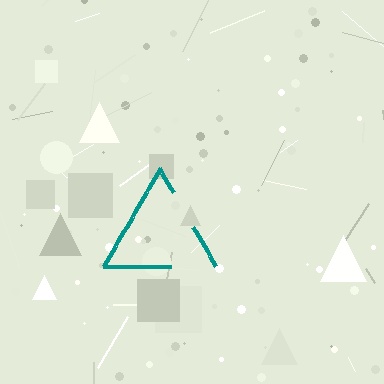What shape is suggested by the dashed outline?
The dashed outline suggests a triangle.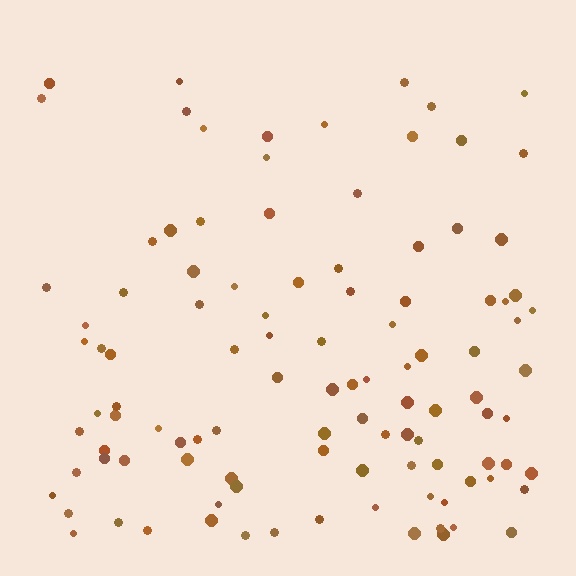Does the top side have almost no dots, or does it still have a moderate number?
Still a moderate number, just noticeably fewer than the bottom.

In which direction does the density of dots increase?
From top to bottom, with the bottom side densest.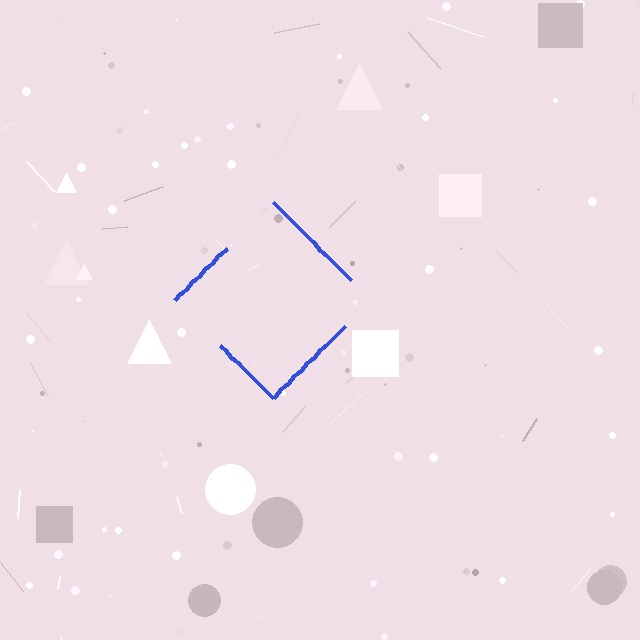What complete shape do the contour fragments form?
The contour fragments form a diamond.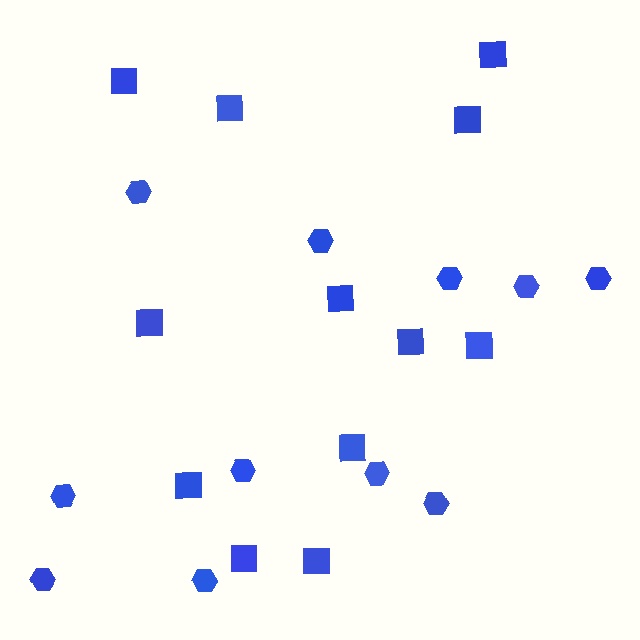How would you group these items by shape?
There are 2 groups: one group of squares (12) and one group of hexagons (11).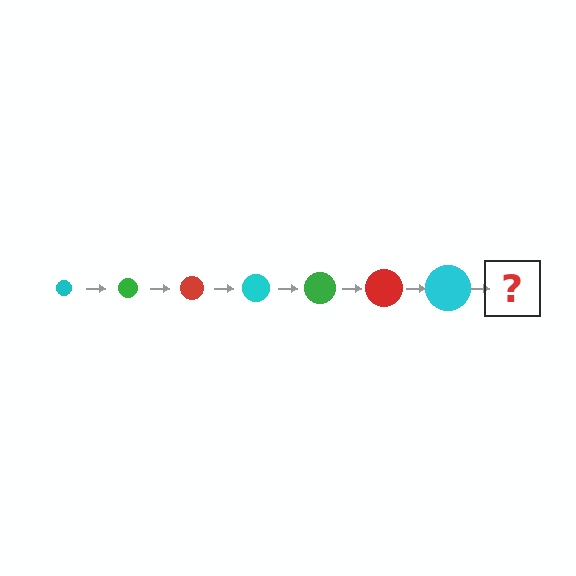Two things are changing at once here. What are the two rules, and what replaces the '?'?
The two rules are that the circle grows larger each step and the color cycles through cyan, green, and red. The '?' should be a green circle, larger than the previous one.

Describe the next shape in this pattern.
It should be a green circle, larger than the previous one.